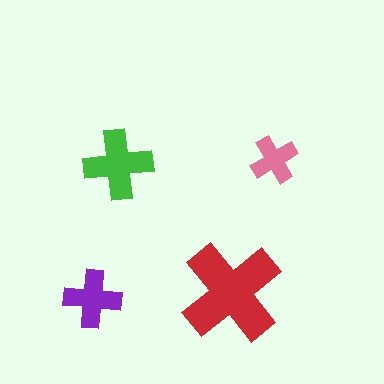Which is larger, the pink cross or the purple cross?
The purple one.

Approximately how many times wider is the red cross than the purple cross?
About 2 times wider.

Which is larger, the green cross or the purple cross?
The green one.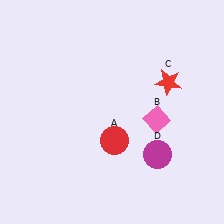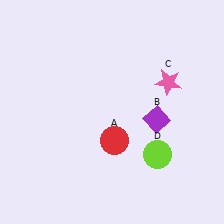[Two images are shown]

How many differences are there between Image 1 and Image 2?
There are 3 differences between the two images.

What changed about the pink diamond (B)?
In Image 1, B is pink. In Image 2, it changed to purple.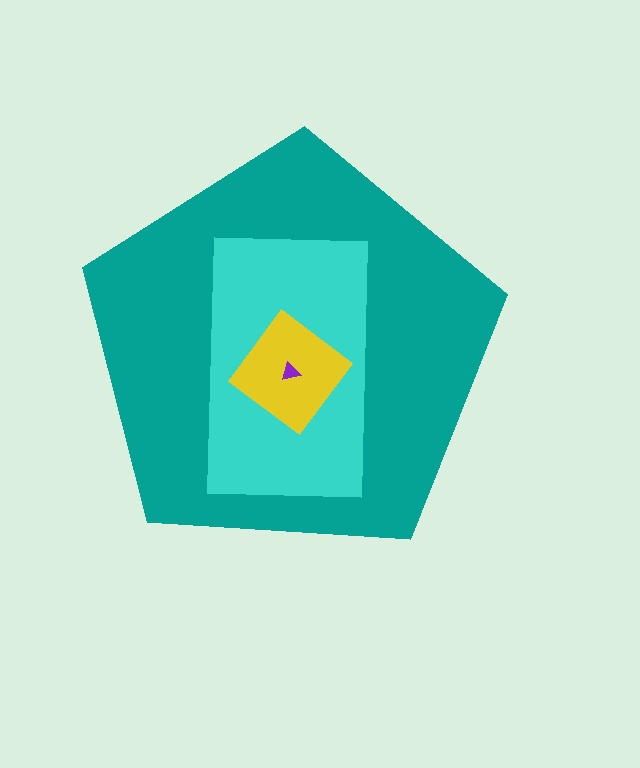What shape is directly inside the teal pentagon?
The cyan rectangle.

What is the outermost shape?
The teal pentagon.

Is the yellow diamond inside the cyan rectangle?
Yes.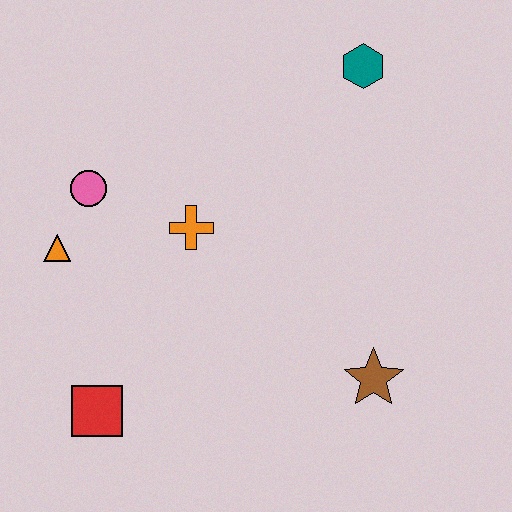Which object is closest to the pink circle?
The orange triangle is closest to the pink circle.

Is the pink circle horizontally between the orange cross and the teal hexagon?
No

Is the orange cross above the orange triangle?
Yes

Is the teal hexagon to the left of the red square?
No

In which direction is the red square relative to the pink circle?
The red square is below the pink circle.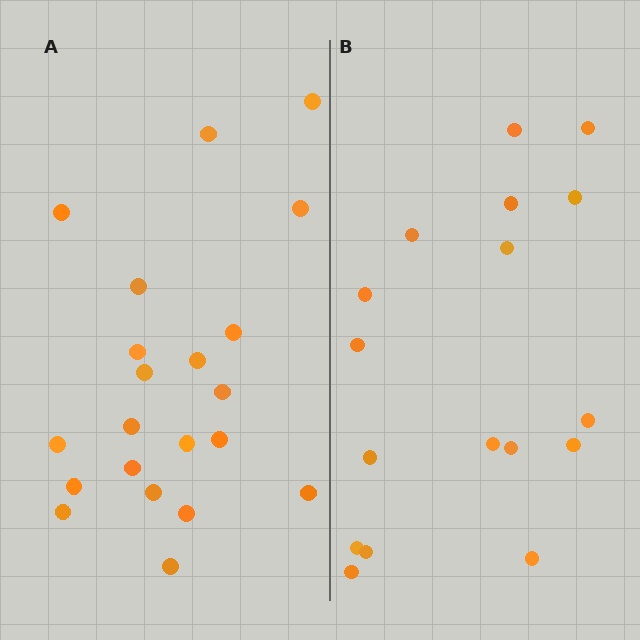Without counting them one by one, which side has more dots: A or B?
Region A (the left region) has more dots.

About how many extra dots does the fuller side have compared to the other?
Region A has about 4 more dots than region B.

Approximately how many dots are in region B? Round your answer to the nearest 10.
About 20 dots. (The exact count is 17, which rounds to 20.)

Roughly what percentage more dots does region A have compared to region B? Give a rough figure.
About 25% more.